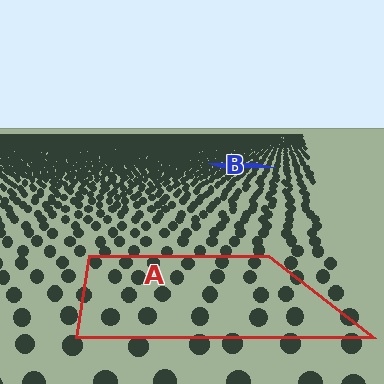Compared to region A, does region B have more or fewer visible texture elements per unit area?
Region B has more texture elements per unit area — they are packed more densely because it is farther away.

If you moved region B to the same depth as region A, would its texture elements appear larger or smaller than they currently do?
They would appear larger. At a closer depth, the same texture elements are projected at a bigger on-screen size.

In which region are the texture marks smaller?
The texture marks are smaller in region B, because it is farther away.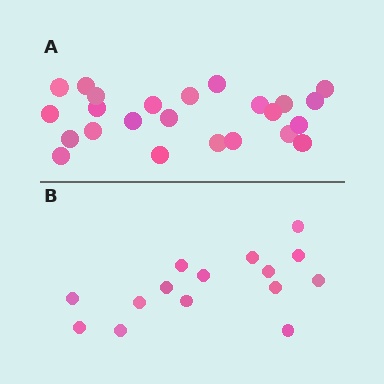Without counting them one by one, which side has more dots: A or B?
Region A (the top region) has more dots.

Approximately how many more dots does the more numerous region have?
Region A has roughly 8 or so more dots than region B.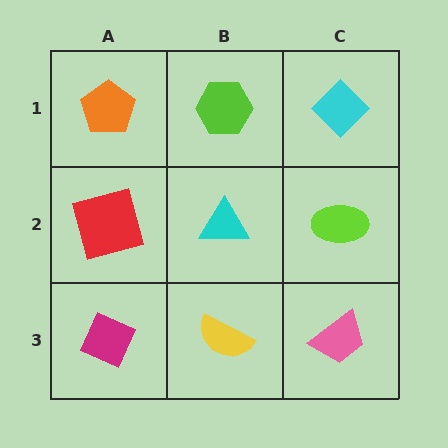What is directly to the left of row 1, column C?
A lime hexagon.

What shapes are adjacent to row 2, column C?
A cyan diamond (row 1, column C), a pink trapezoid (row 3, column C), a cyan triangle (row 2, column B).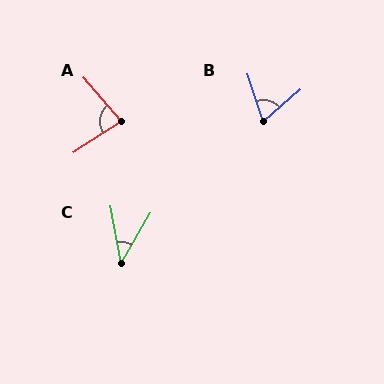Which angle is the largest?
A, at approximately 83 degrees.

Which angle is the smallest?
C, at approximately 40 degrees.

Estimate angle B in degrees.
Approximately 67 degrees.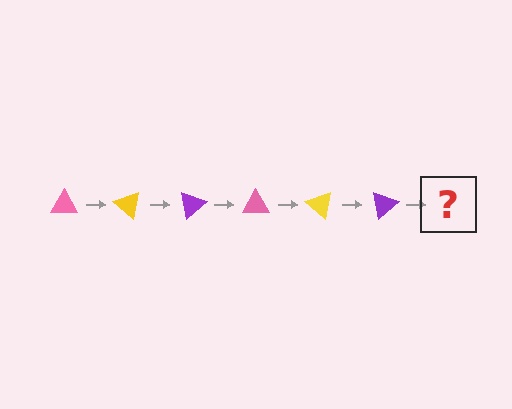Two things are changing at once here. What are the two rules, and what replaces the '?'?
The two rules are that it rotates 40 degrees each step and the color cycles through pink, yellow, and purple. The '?' should be a pink triangle, rotated 240 degrees from the start.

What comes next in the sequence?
The next element should be a pink triangle, rotated 240 degrees from the start.